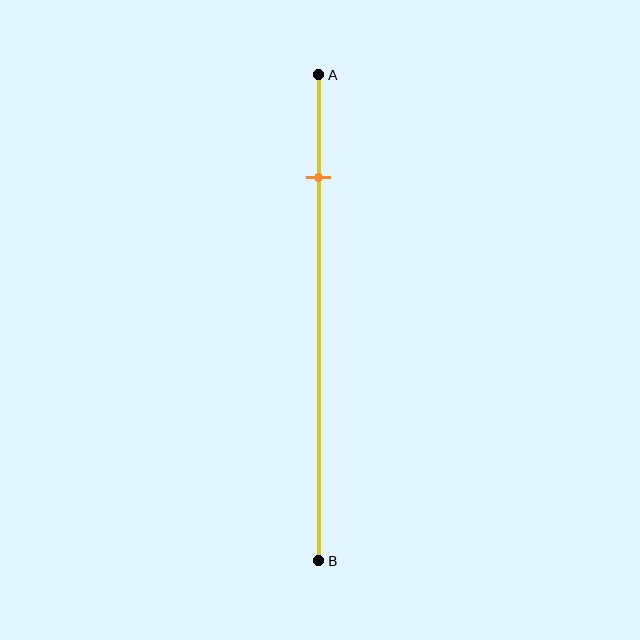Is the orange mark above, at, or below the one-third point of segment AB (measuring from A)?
The orange mark is above the one-third point of segment AB.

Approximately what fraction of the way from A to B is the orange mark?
The orange mark is approximately 20% of the way from A to B.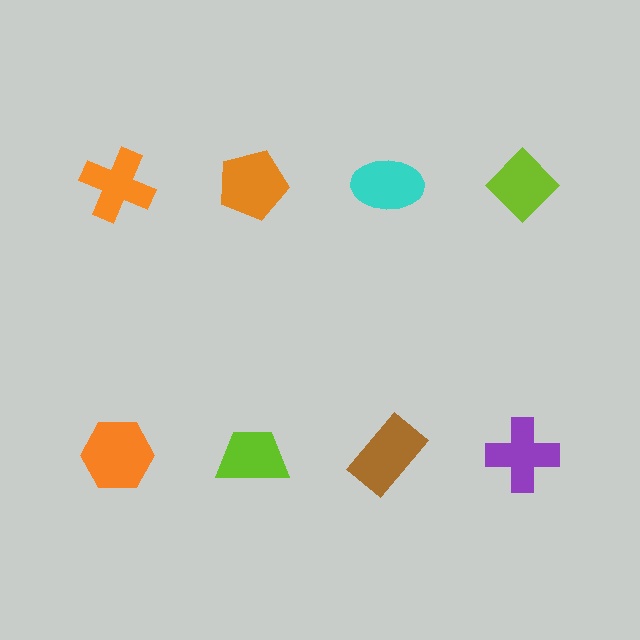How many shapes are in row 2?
4 shapes.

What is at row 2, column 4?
A purple cross.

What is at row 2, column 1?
An orange hexagon.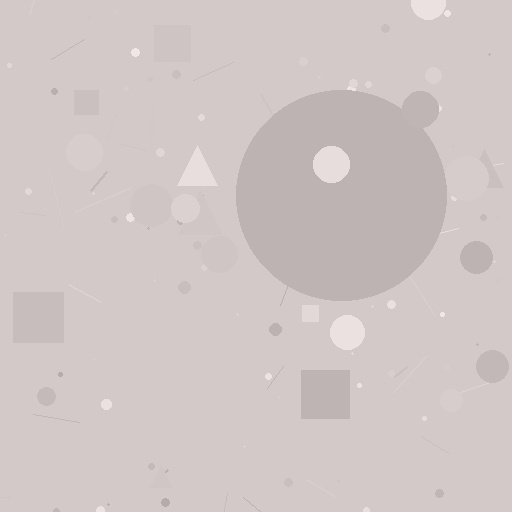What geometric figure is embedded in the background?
A circle is embedded in the background.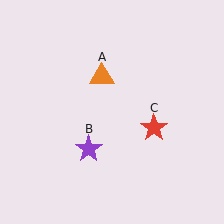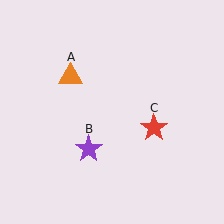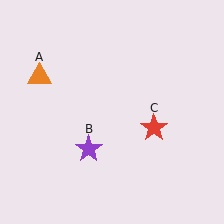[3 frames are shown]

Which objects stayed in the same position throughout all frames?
Purple star (object B) and red star (object C) remained stationary.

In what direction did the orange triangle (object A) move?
The orange triangle (object A) moved left.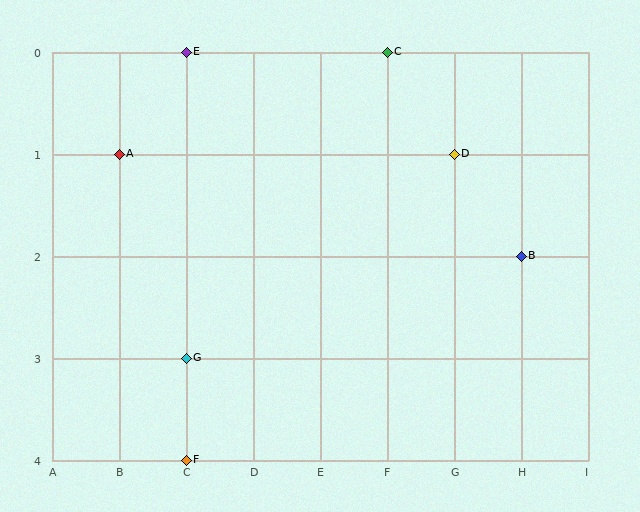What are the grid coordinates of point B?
Point B is at grid coordinates (H, 2).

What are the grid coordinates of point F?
Point F is at grid coordinates (C, 4).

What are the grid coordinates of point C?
Point C is at grid coordinates (F, 0).